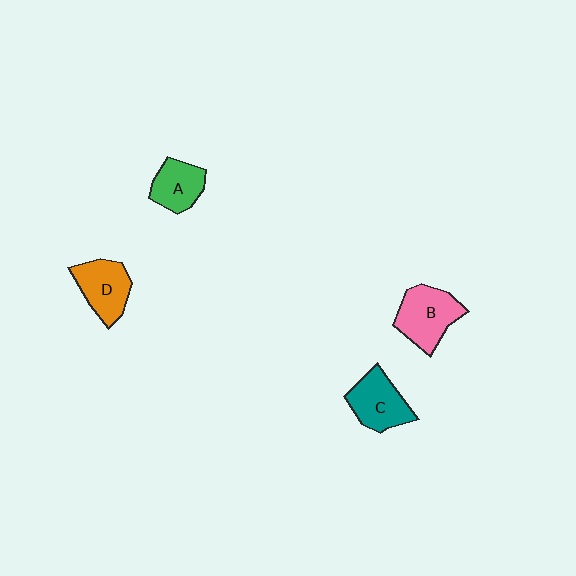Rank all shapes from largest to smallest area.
From largest to smallest: B (pink), C (teal), D (orange), A (green).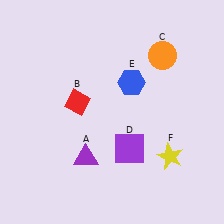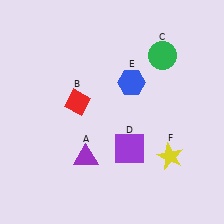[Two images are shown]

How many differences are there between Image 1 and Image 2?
There is 1 difference between the two images.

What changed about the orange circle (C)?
In Image 1, C is orange. In Image 2, it changed to green.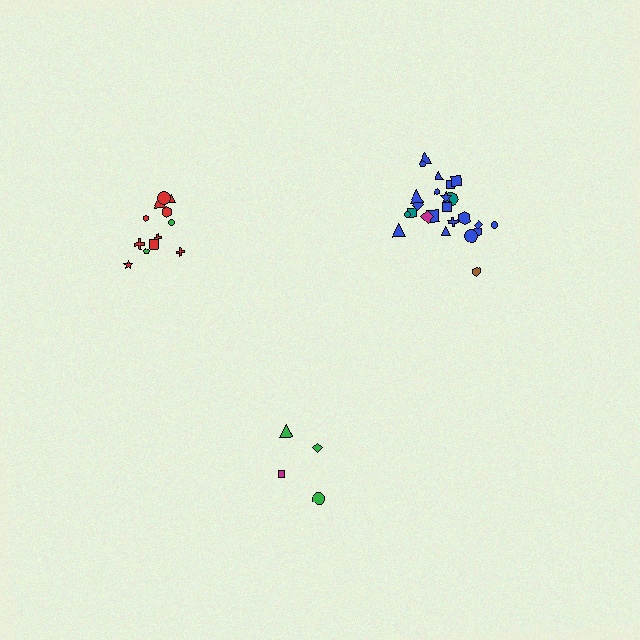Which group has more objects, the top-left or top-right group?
The top-right group.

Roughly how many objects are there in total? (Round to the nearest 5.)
Roughly 40 objects in total.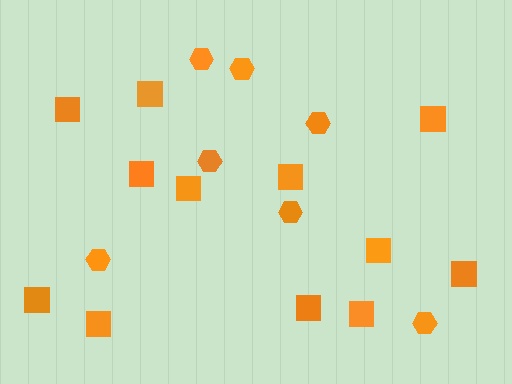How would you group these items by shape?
There are 2 groups: one group of squares (12) and one group of hexagons (7).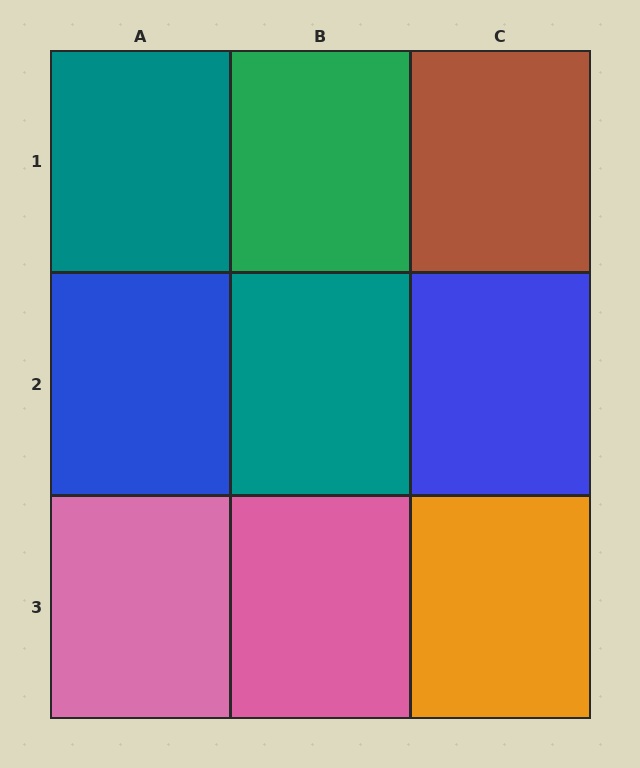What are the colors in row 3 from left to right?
Pink, pink, orange.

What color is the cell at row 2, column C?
Blue.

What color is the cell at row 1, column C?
Brown.